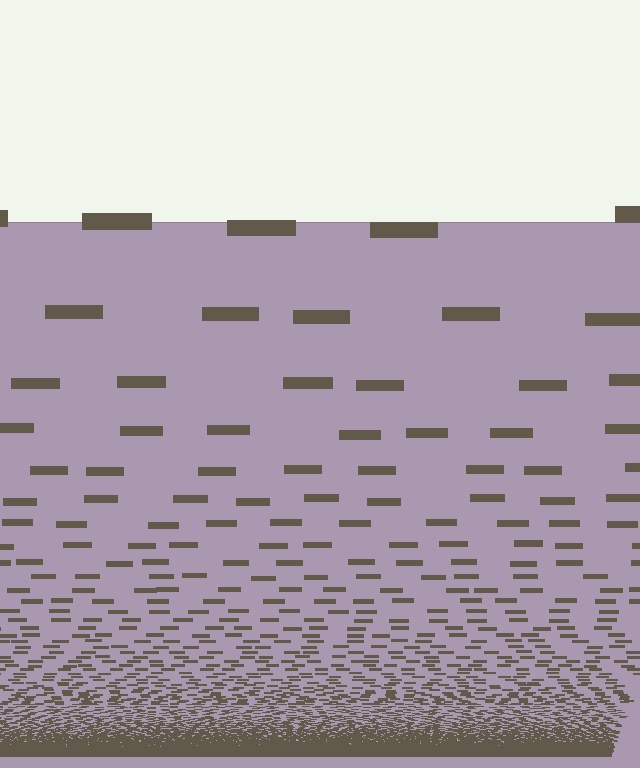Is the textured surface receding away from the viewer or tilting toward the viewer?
The surface appears to tilt toward the viewer. Texture elements get larger and sparser toward the top.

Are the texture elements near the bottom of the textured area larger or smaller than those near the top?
Smaller. The gradient is inverted — elements near the bottom are smaller and denser.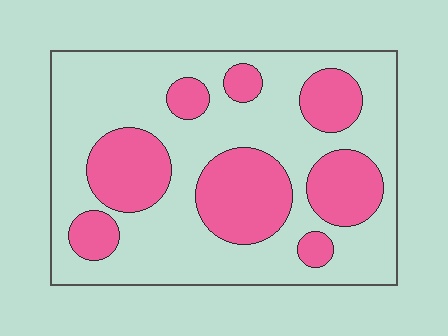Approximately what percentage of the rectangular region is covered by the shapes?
Approximately 35%.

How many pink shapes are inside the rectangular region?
8.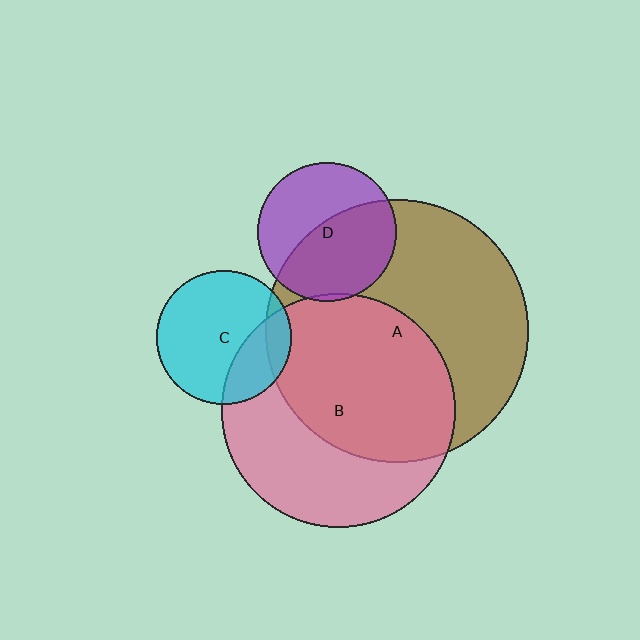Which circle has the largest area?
Circle A (brown).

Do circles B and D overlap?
Yes.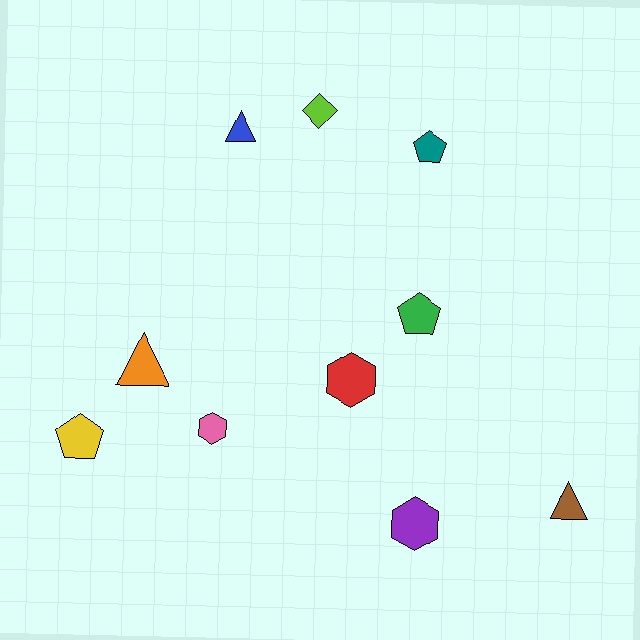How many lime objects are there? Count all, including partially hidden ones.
There is 1 lime object.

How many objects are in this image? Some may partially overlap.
There are 10 objects.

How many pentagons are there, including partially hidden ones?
There are 3 pentagons.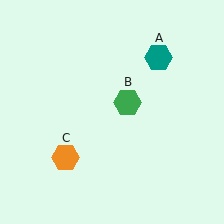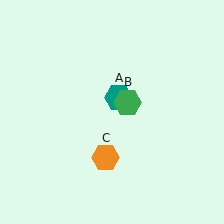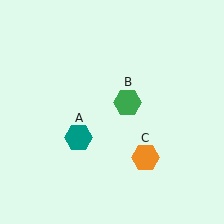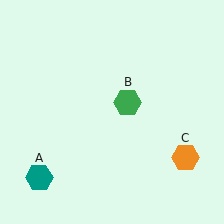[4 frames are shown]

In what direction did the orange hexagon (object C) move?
The orange hexagon (object C) moved right.